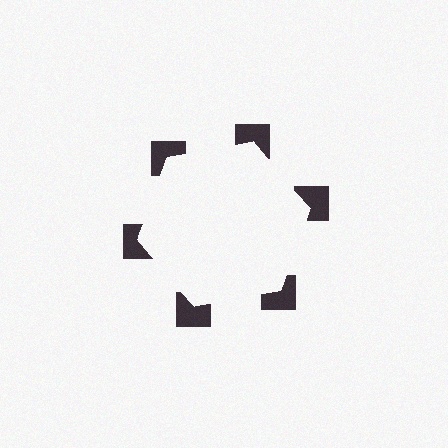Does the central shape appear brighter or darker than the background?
It typically appears slightly brighter than the background, even though no actual brightness change is drawn.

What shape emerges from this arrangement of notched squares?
An illusory hexagon — its edges are inferred from the aligned wedge cuts in the notched squares, not physically drawn.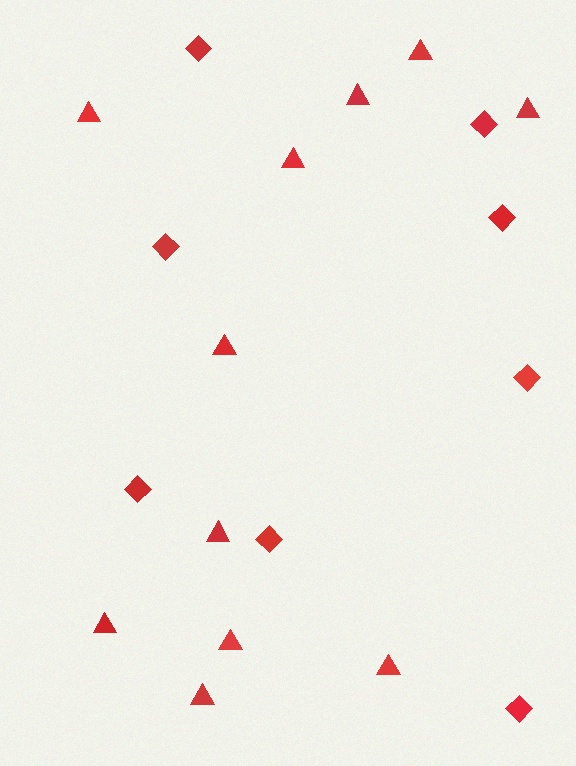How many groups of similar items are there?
There are 2 groups: one group of diamonds (8) and one group of triangles (11).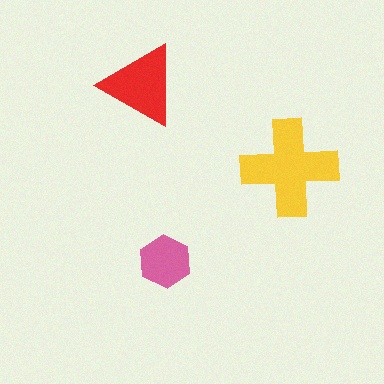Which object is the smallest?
The pink hexagon.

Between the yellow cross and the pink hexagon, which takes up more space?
The yellow cross.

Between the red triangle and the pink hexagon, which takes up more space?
The red triangle.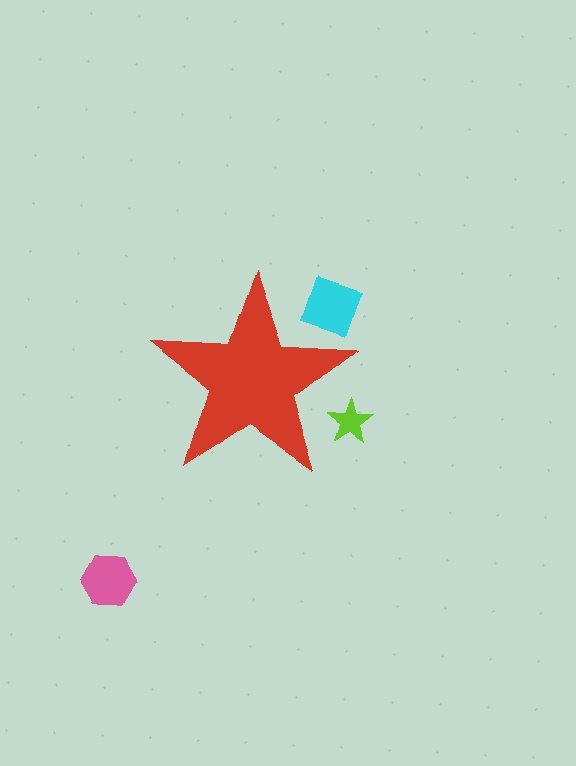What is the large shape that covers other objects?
A red star.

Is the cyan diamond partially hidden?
Yes, the cyan diamond is partially hidden behind the red star.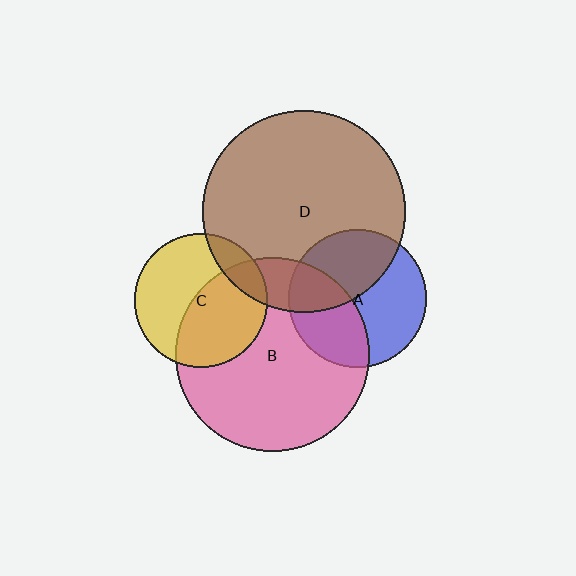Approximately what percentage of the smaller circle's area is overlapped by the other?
Approximately 15%.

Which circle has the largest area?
Circle D (brown).